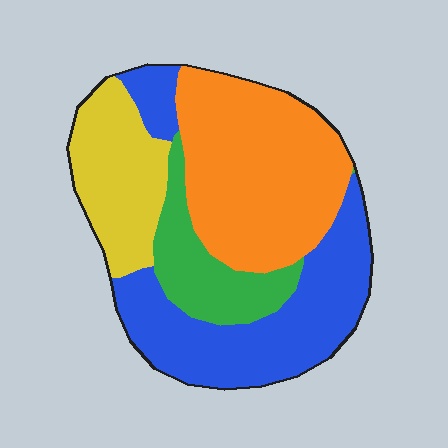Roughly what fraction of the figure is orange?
Orange covers around 35% of the figure.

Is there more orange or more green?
Orange.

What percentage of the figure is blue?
Blue covers 33% of the figure.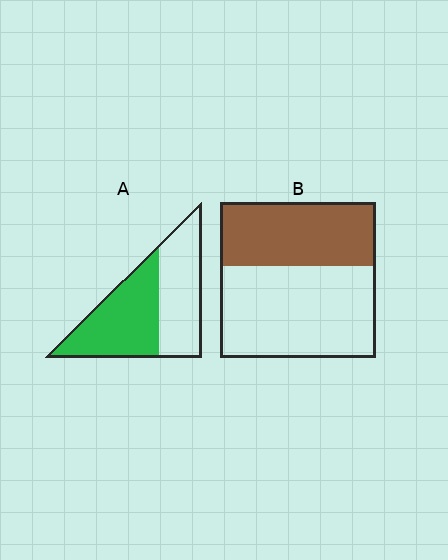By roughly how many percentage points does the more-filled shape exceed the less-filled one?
By roughly 10 percentage points (A over B).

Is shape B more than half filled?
No.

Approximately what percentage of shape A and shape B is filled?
A is approximately 55% and B is approximately 40%.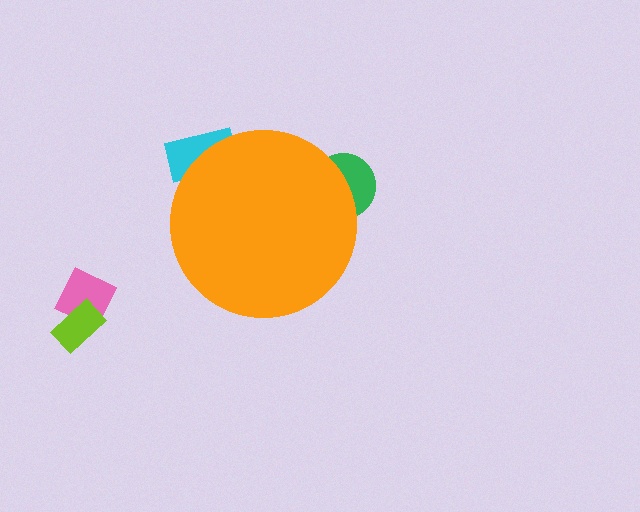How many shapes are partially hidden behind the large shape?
2 shapes are partially hidden.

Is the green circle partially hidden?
Yes, the green circle is partially hidden behind the orange circle.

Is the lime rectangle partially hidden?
No, the lime rectangle is fully visible.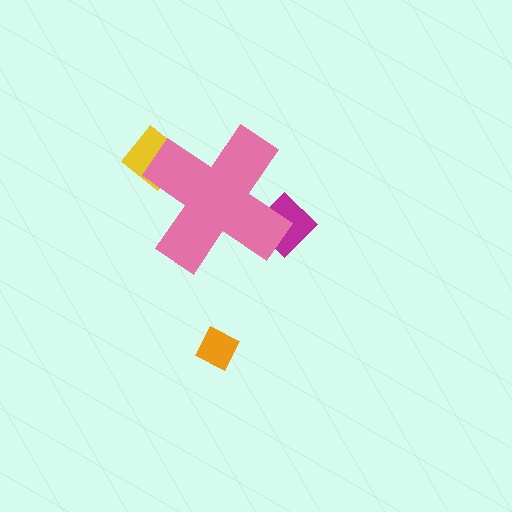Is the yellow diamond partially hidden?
Yes, the yellow diamond is partially hidden behind the pink cross.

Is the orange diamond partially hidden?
No, the orange diamond is fully visible.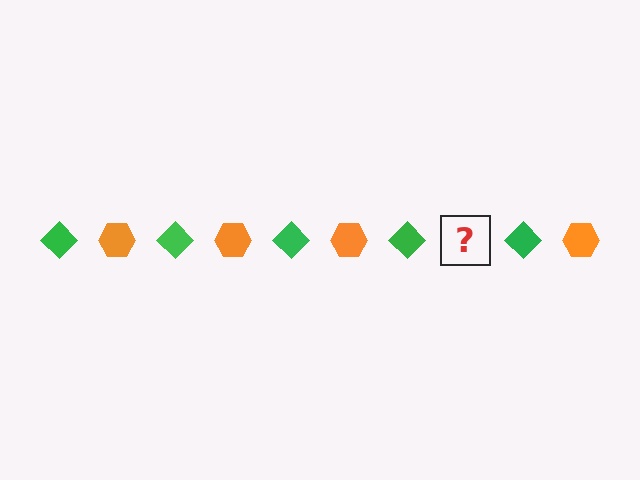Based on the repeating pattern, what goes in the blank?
The blank should be an orange hexagon.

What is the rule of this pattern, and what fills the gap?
The rule is that the pattern alternates between green diamond and orange hexagon. The gap should be filled with an orange hexagon.